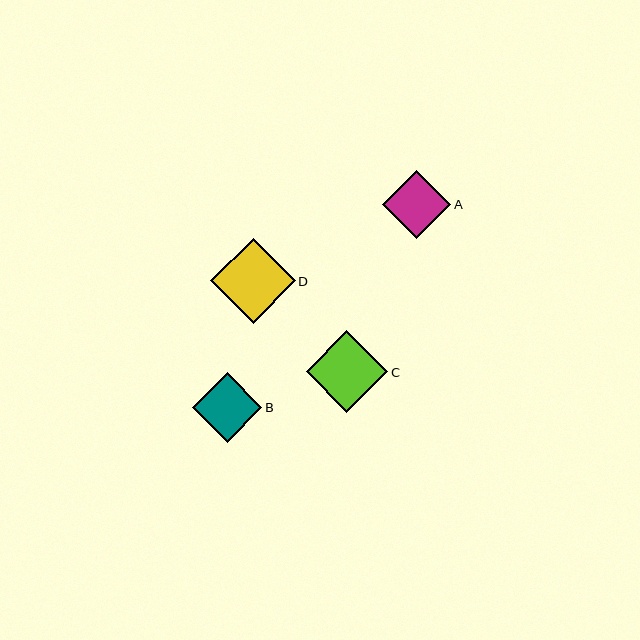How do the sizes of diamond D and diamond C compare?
Diamond D and diamond C are approximately the same size.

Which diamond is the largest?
Diamond D is the largest with a size of approximately 85 pixels.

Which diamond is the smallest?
Diamond A is the smallest with a size of approximately 68 pixels.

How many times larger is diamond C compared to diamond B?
Diamond C is approximately 1.2 times the size of diamond B.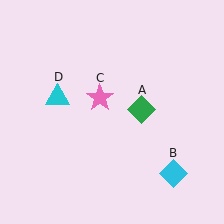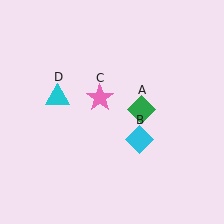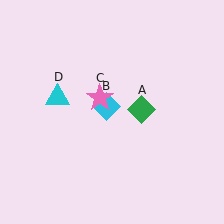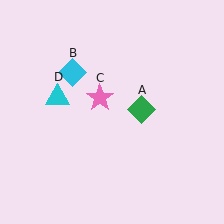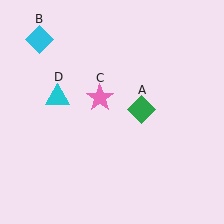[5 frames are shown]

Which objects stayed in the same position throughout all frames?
Green diamond (object A) and pink star (object C) and cyan triangle (object D) remained stationary.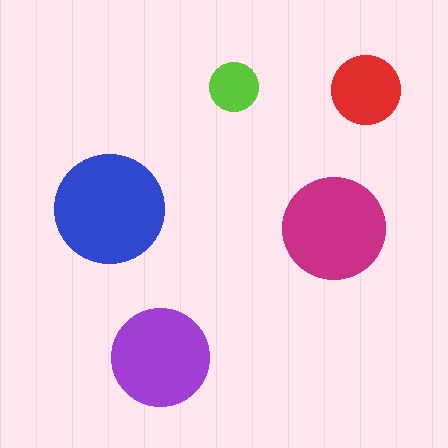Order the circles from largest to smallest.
the blue one, the magenta one, the purple one, the red one, the lime one.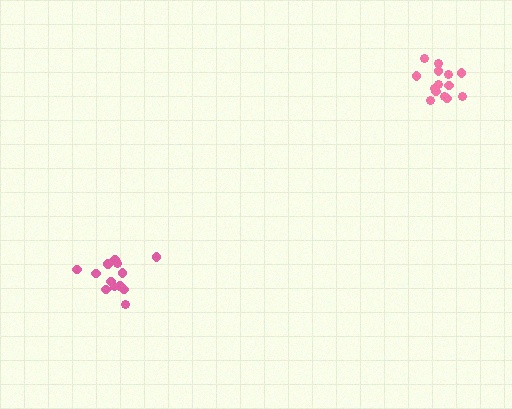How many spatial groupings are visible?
There are 2 spatial groupings.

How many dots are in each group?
Group 1: 13 dots, Group 2: 14 dots (27 total).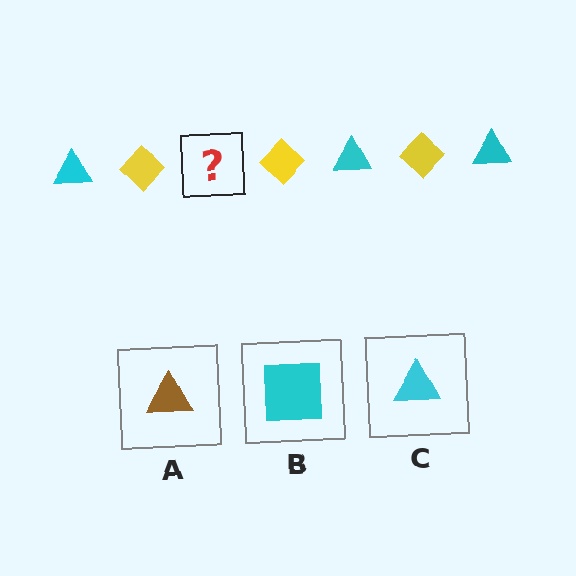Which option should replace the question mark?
Option C.